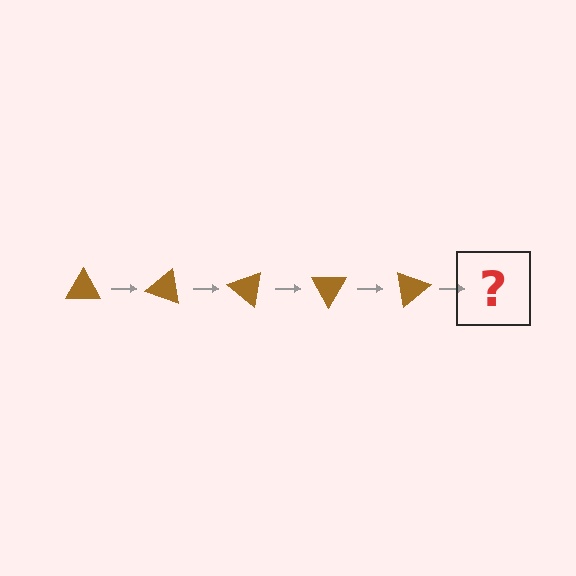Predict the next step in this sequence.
The next step is a brown triangle rotated 100 degrees.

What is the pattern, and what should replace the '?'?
The pattern is that the triangle rotates 20 degrees each step. The '?' should be a brown triangle rotated 100 degrees.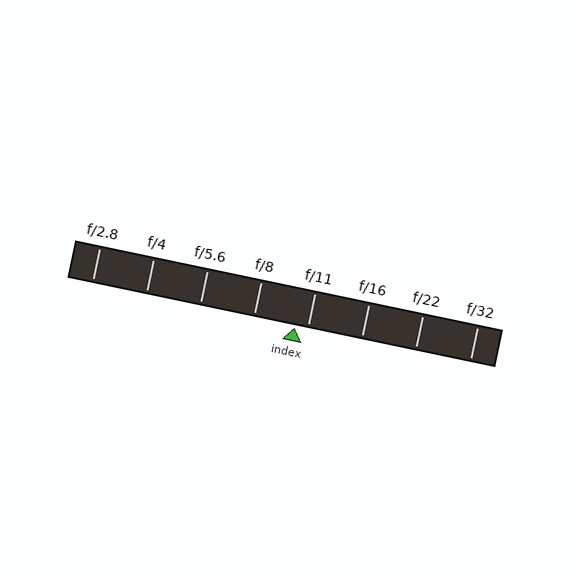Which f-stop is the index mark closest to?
The index mark is closest to f/11.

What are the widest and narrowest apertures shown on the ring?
The widest aperture shown is f/2.8 and the narrowest is f/32.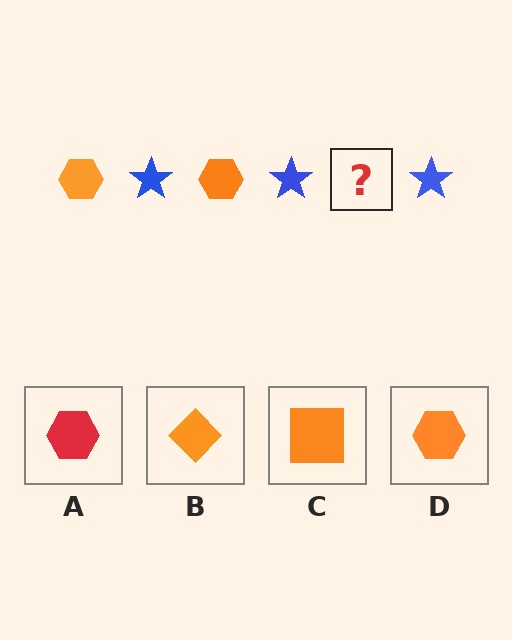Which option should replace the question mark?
Option D.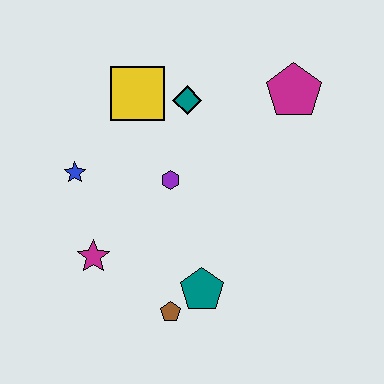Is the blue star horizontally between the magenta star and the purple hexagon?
No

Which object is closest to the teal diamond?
The yellow square is closest to the teal diamond.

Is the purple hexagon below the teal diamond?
Yes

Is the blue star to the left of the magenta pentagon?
Yes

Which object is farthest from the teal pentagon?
The magenta pentagon is farthest from the teal pentagon.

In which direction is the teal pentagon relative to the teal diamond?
The teal pentagon is below the teal diamond.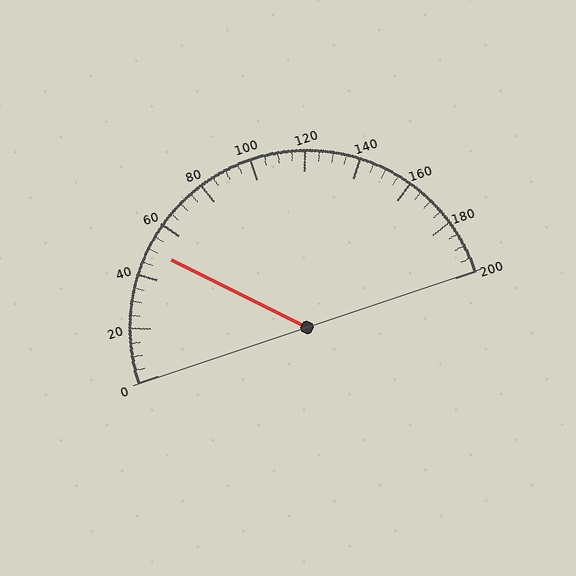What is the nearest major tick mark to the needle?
The nearest major tick mark is 40.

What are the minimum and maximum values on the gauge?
The gauge ranges from 0 to 200.